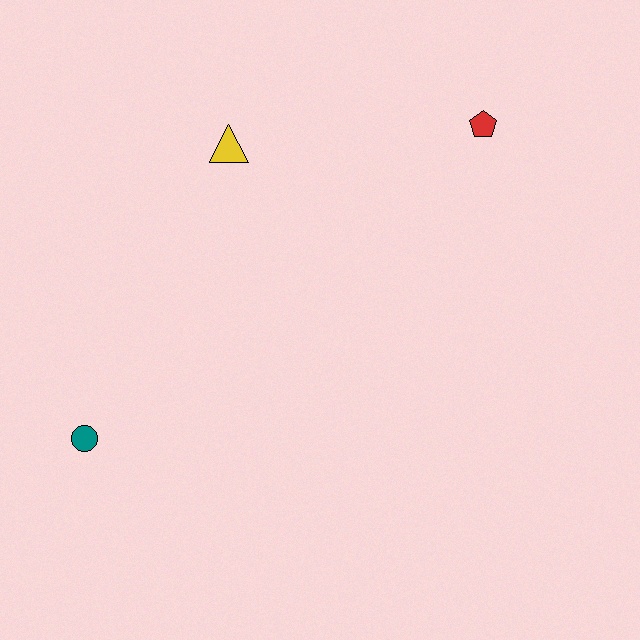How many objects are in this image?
There are 3 objects.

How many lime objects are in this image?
There are no lime objects.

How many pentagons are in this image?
There is 1 pentagon.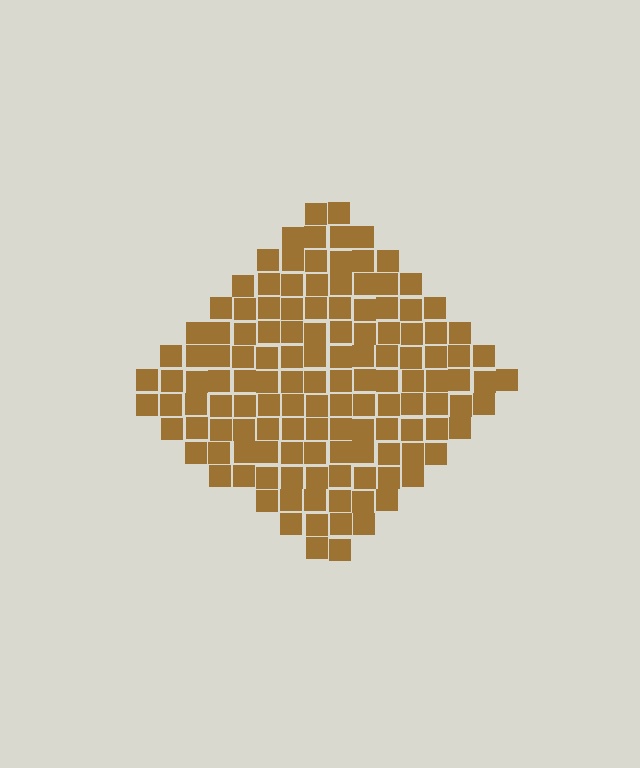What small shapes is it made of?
It is made of small squares.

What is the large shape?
The large shape is a diamond.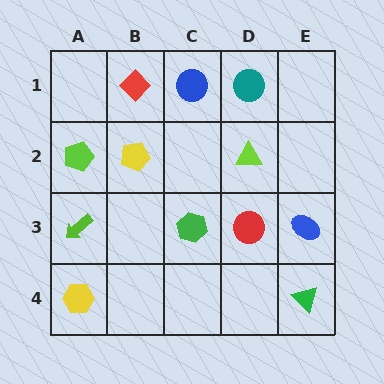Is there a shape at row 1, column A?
No, that cell is empty.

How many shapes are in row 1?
3 shapes.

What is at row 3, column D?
A red circle.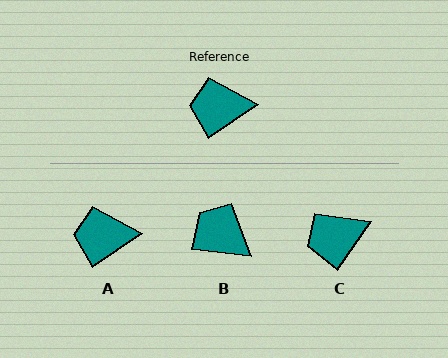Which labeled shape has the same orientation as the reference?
A.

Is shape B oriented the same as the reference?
No, it is off by about 41 degrees.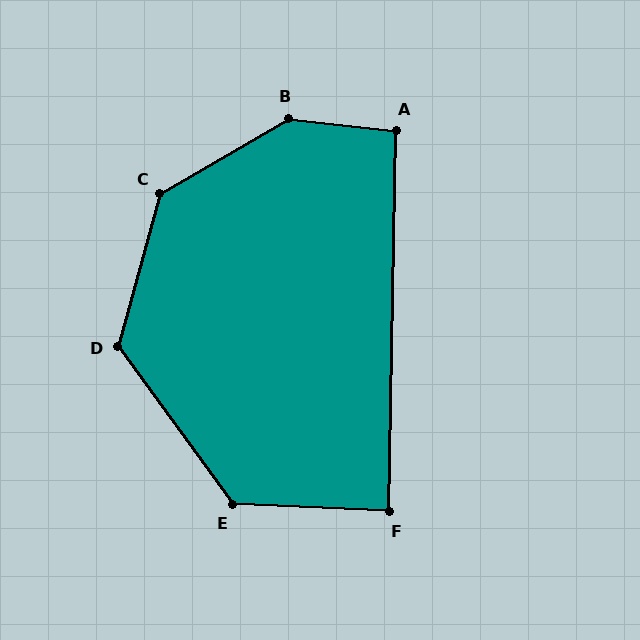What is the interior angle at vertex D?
Approximately 129 degrees (obtuse).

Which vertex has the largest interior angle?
B, at approximately 143 degrees.